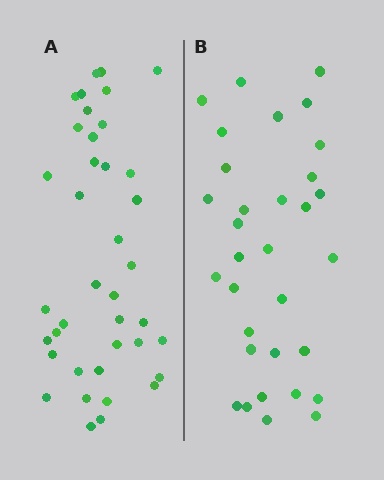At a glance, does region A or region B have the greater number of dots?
Region A (the left region) has more dots.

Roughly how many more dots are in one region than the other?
Region A has roughly 8 or so more dots than region B.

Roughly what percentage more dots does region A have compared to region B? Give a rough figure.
About 20% more.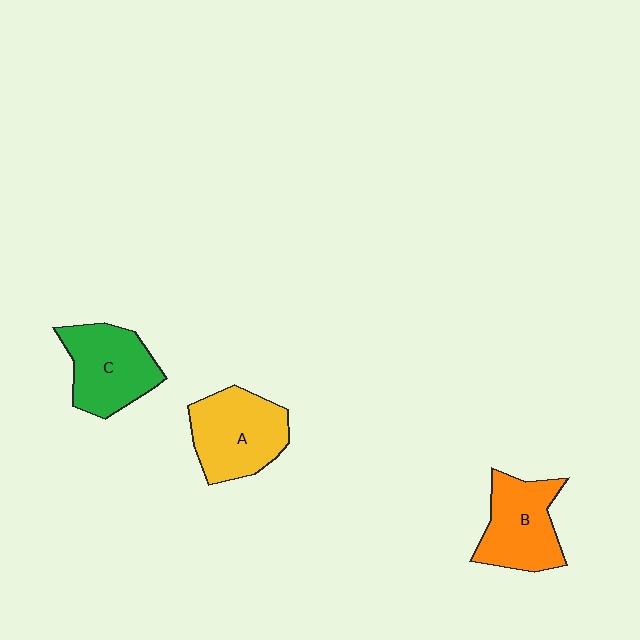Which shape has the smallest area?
Shape B (orange).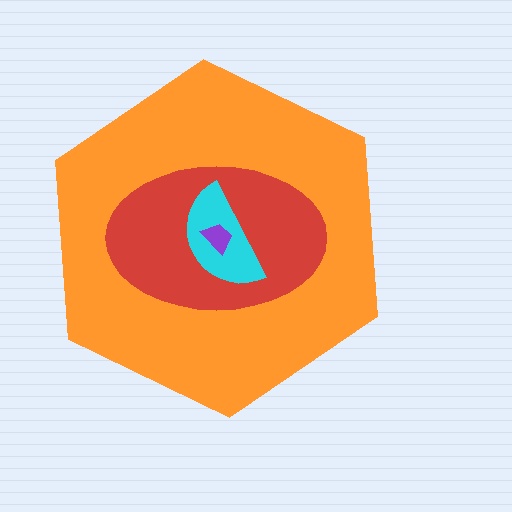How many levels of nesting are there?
4.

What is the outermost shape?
The orange hexagon.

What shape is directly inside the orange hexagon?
The red ellipse.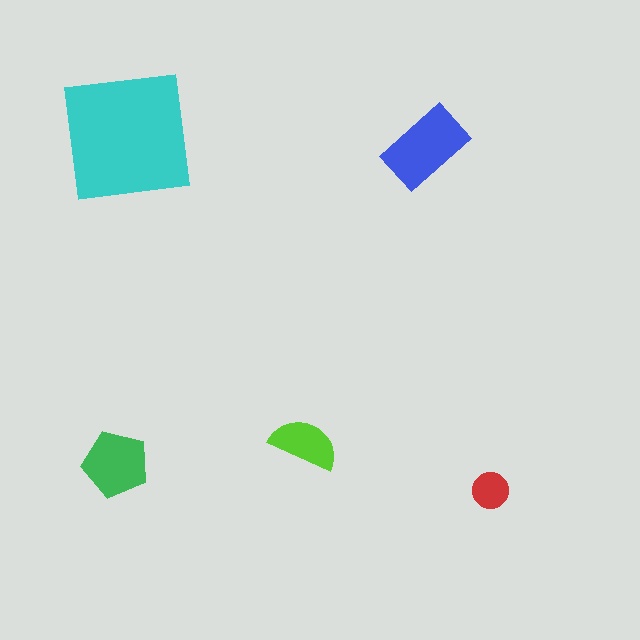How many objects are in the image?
There are 5 objects in the image.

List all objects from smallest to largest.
The red circle, the lime semicircle, the green pentagon, the blue rectangle, the cyan square.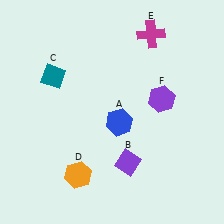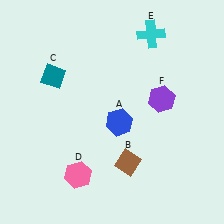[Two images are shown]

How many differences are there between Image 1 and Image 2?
There are 3 differences between the two images.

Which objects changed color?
B changed from purple to brown. D changed from orange to pink. E changed from magenta to cyan.